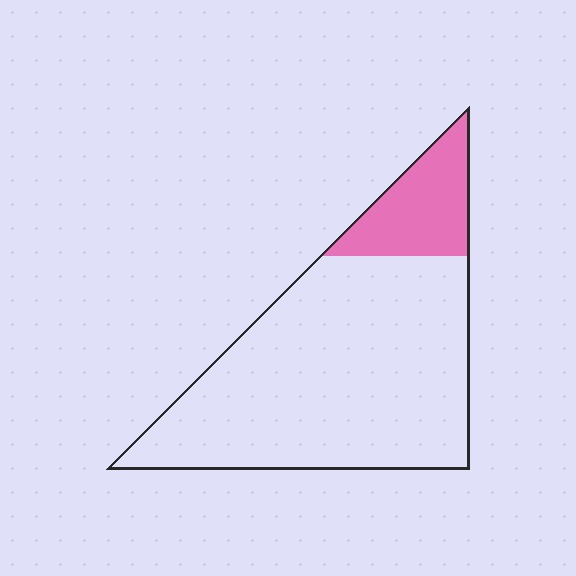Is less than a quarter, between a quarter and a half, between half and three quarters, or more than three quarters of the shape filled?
Less than a quarter.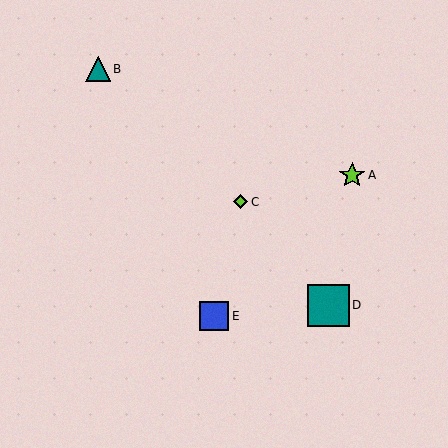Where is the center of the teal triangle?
The center of the teal triangle is at (98, 69).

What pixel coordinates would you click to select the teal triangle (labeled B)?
Click at (98, 69) to select the teal triangle B.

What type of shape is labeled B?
Shape B is a teal triangle.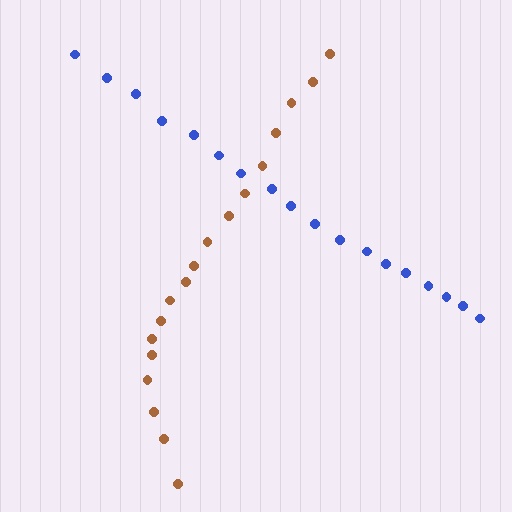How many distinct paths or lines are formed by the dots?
There are 2 distinct paths.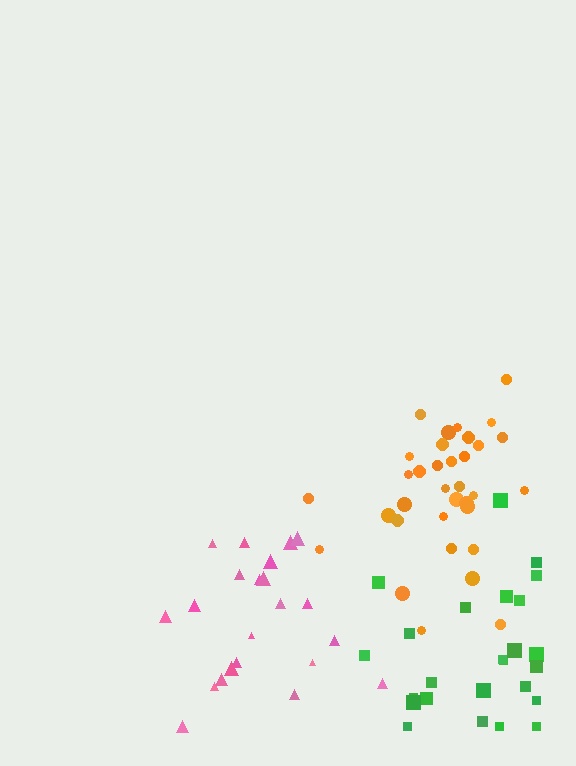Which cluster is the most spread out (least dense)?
Green.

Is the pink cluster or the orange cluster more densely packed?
Orange.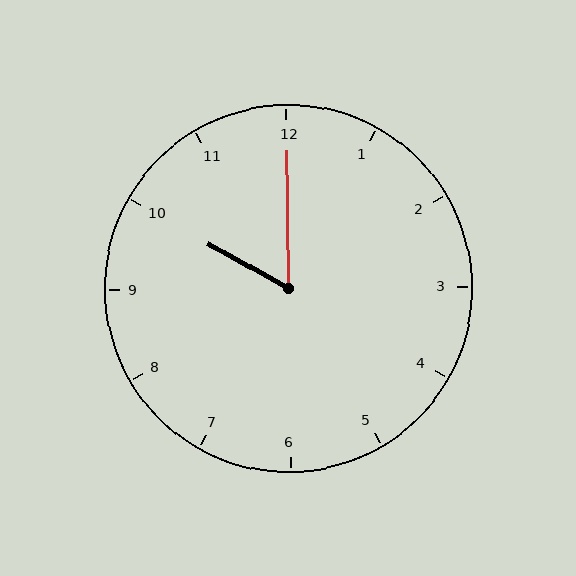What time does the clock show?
10:00.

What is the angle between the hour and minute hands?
Approximately 60 degrees.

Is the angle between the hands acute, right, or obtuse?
It is acute.